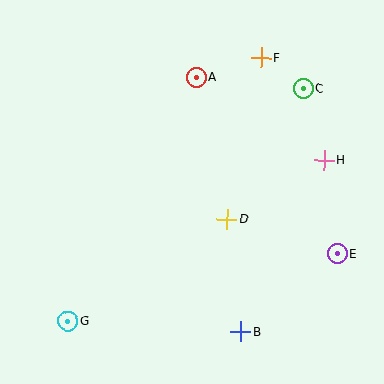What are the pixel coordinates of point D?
Point D is at (227, 219).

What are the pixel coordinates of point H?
Point H is at (324, 160).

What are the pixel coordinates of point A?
Point A is at (196, 78).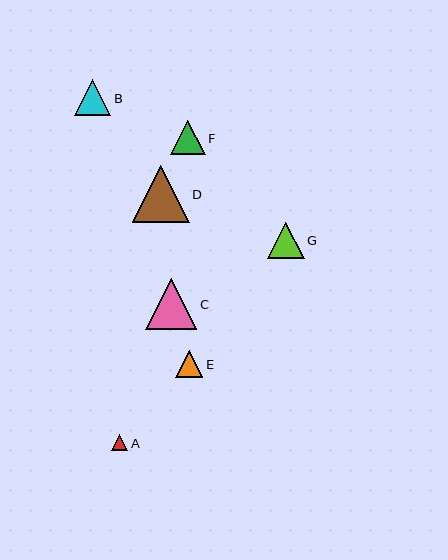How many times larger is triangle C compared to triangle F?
Triangle C is approximately 1.5 times the size of triangle F.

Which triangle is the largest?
Triangle D is the largest with a size of approximately 57 pixels.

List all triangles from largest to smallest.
From largest to smallest: D, C, G, B, F, E, A.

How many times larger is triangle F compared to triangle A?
Triangle F is approximately 2.1 times the size of triangle A.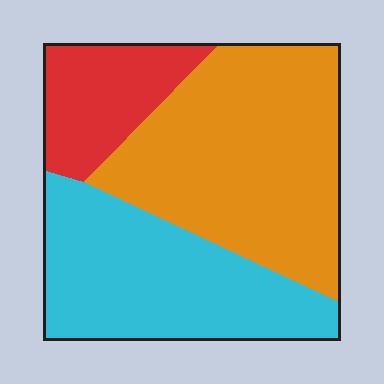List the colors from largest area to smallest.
From largest to smallest: orange, cyan, red.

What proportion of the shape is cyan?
Cyan covers 36% of the shape.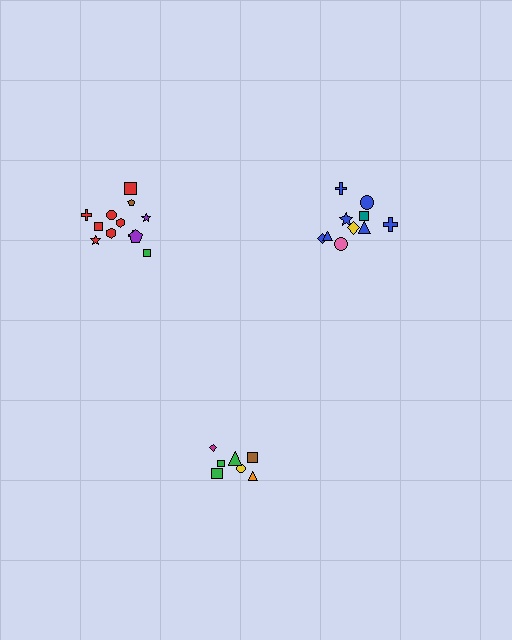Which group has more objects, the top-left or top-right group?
The top-left group.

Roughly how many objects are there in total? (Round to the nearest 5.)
Roughly 30 objects in total.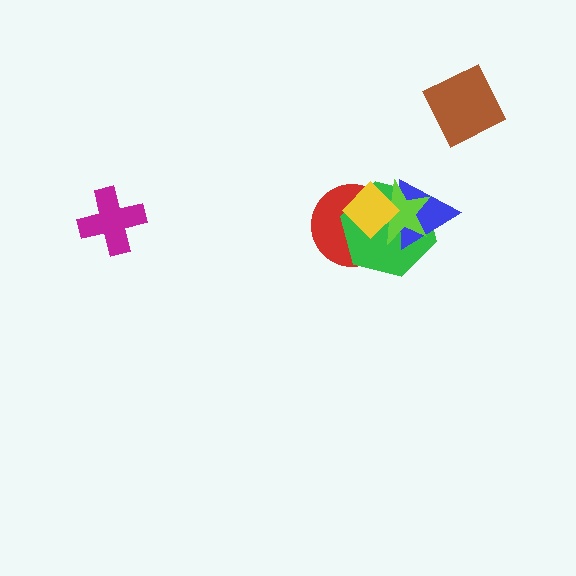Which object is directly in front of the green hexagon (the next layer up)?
The blue triangle is directly in front of the green hexagon.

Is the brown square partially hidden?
No, no other shape covers it.